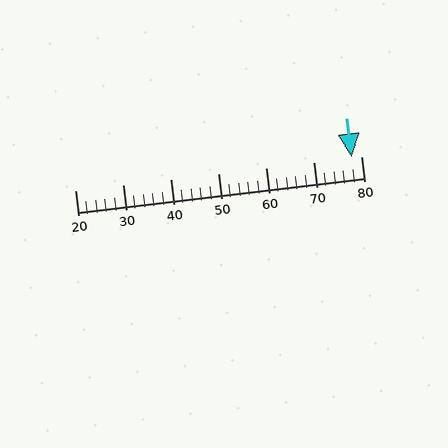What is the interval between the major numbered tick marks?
The major tick marks are spaced 10 units apart.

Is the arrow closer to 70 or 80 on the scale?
The arrow is closer to 80.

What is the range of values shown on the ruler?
The ruler shows values from 20 to 80.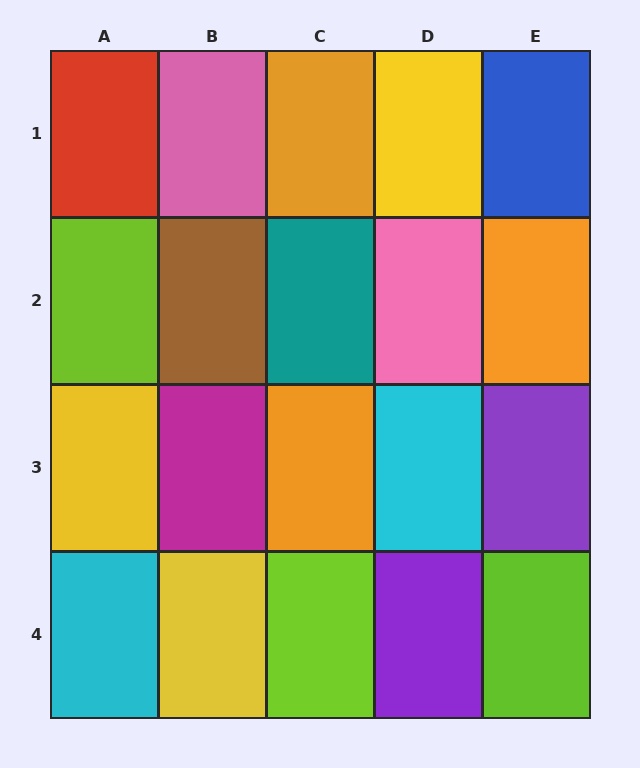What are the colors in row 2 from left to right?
Lime, brown, teal, pink, orange.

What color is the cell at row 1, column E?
Blue.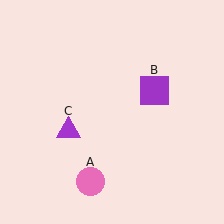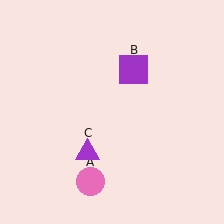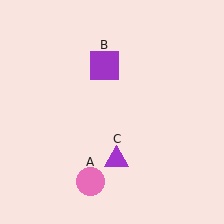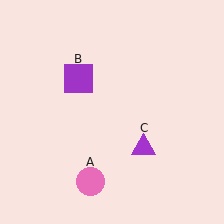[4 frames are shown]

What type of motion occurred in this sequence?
The purple square (object B), purple triangle (object C) rotated counterclockwise around the center of the scene.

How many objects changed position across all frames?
2 objects changed position: purple square (object B), purple triangle (object C).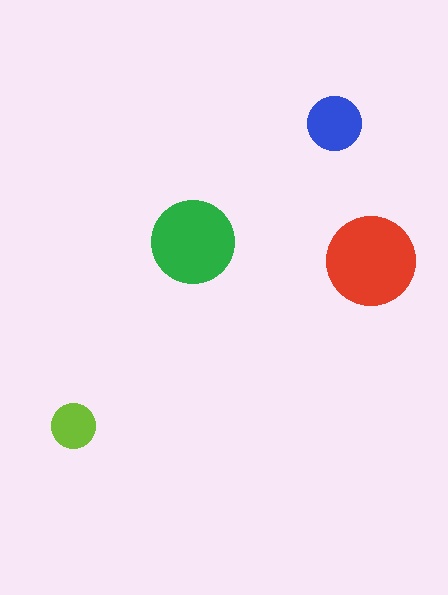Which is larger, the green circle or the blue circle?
The green one.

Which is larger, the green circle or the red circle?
The red one.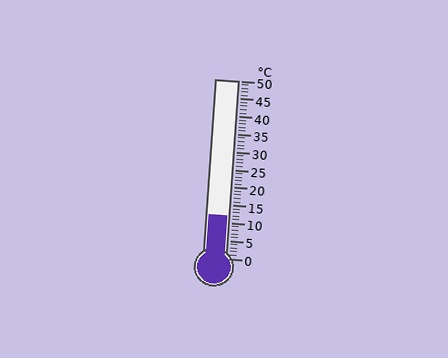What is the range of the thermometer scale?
The thermometer scale ranges from 0°C to 50°C.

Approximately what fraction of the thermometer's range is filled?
The thermometer is filled to approximately 25% of its range.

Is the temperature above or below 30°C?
The temperature is below 30°C.